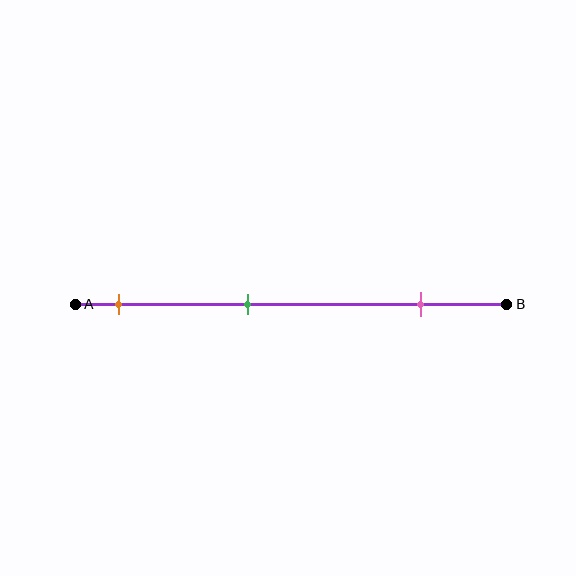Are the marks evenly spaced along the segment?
Yes, the marks are approximately evenly spaced.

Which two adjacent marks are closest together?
The orange and green marks are the closest adjacent pair.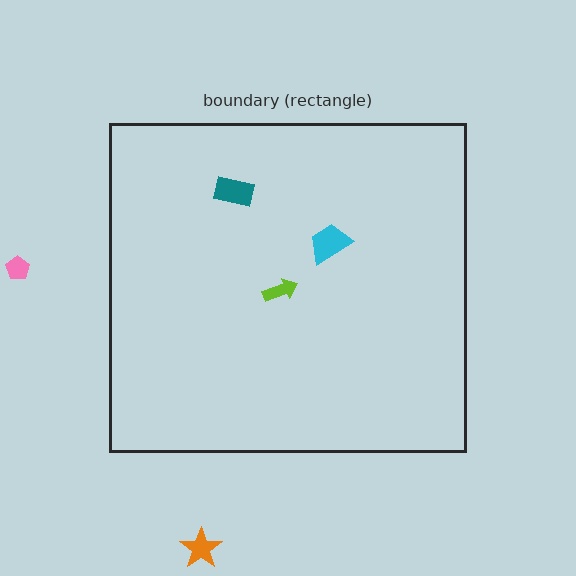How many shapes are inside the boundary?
3 inside, 2 outside.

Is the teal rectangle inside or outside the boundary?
Inside.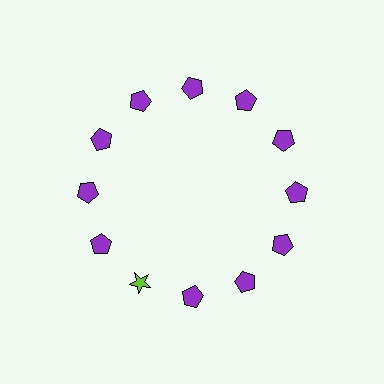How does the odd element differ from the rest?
It differs in both color (lime instead of purple) and shape (star instead of pentagon).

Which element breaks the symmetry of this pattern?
The lime star at roughly the 7 o'clock position breaks the symmetry. All other shapes are purple pentagons.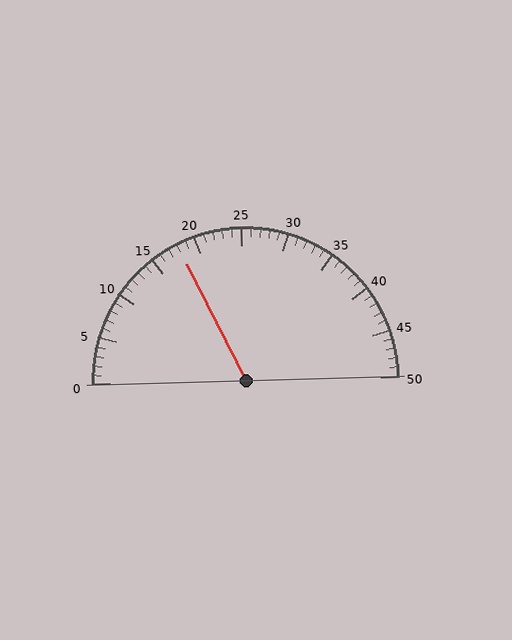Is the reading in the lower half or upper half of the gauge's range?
The reading is in the lower half of the range (0 to 50).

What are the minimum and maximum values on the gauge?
The gauge ranges from 0 to 50.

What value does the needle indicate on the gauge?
The needle indicates approximately 18.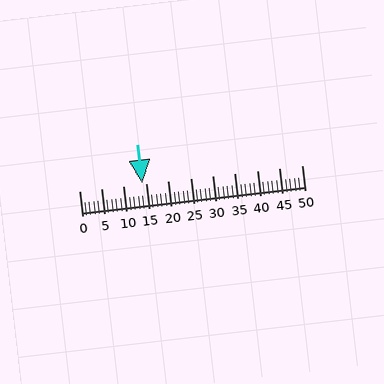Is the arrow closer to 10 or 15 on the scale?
The arrow is closer to 15.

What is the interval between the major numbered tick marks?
The major tick marks are spaced 5 units apart.